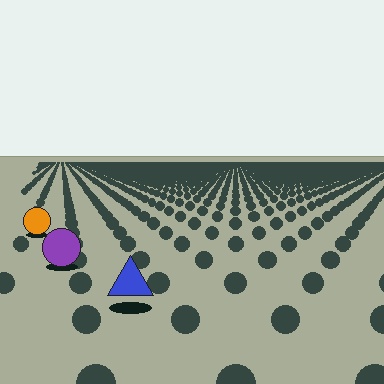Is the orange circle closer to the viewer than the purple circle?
No. The purple circle is closer — you can tell from the texture gradient: the ground texture is coarser near it.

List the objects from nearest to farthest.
From nearest to farthest: the blue triangle, the purple circle, the orange circle.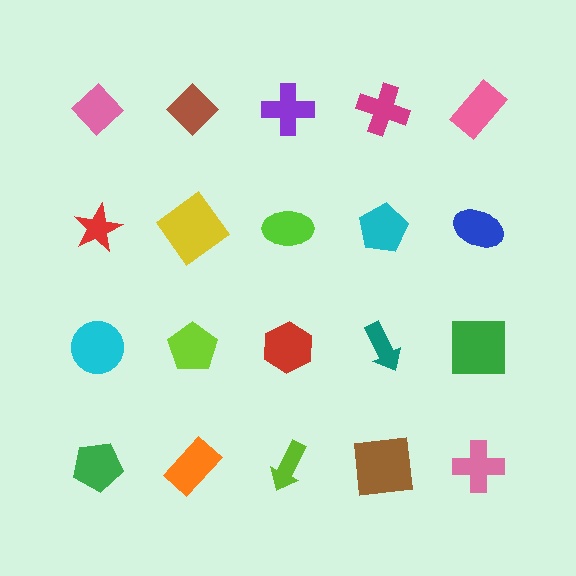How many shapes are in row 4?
5 shapes.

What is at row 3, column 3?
A red hexagon.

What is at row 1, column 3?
A purple cross.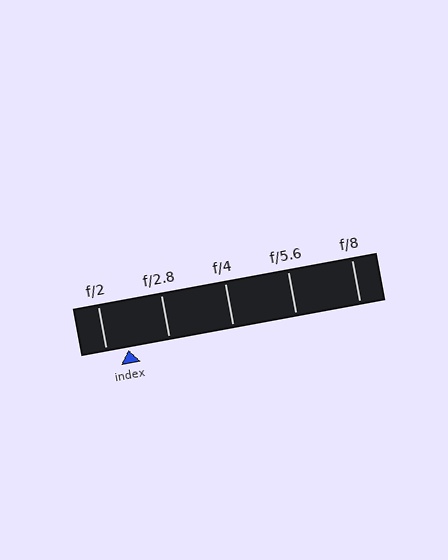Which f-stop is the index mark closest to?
The index mark is closest to f/2.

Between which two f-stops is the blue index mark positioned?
The index mark is between f/2 and f/2.8.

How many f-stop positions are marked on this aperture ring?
There are 5 f-stop positions marked.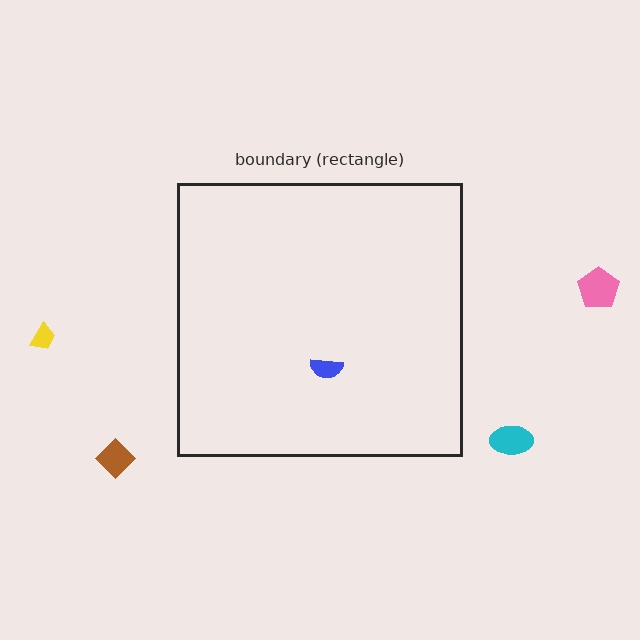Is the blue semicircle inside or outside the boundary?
Inside.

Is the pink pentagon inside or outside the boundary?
Outside.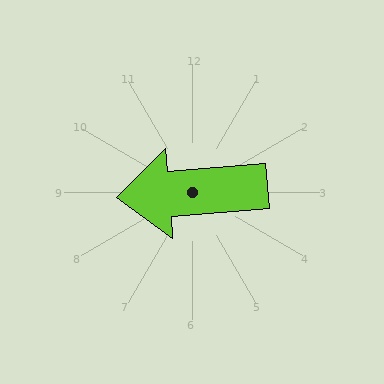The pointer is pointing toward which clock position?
Roughly 9 o'clock.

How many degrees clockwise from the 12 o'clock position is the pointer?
Approximately 266 degrees.